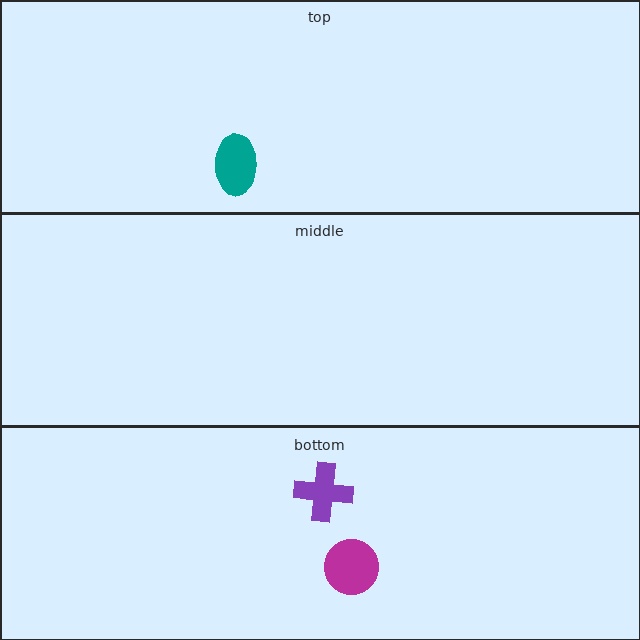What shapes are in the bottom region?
The magenta circle, the purple cross.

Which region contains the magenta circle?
The bottom region.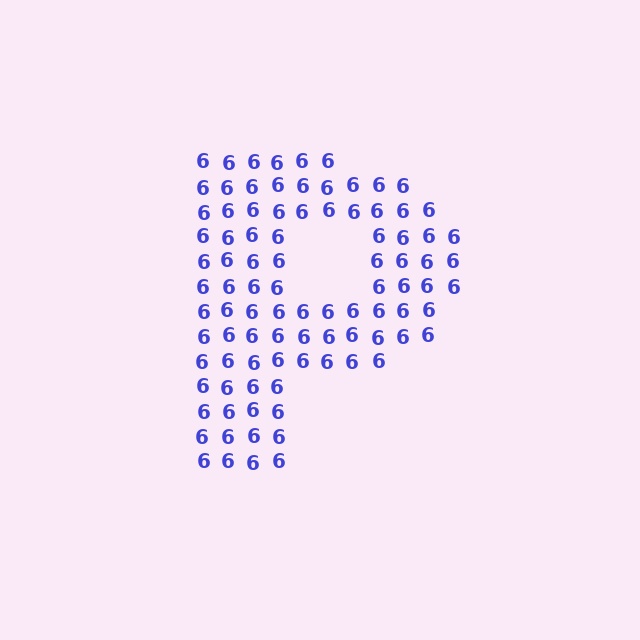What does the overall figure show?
The overall figure shows the letter P.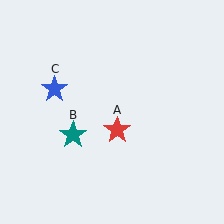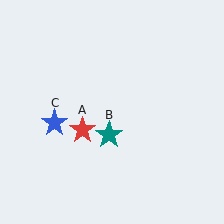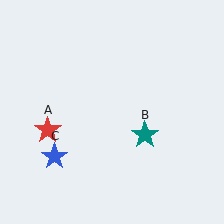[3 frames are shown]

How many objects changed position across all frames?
3 objects changed position: red star (object A), teal star (object B), blue star (object C).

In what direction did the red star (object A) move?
The red star (object A) moved left.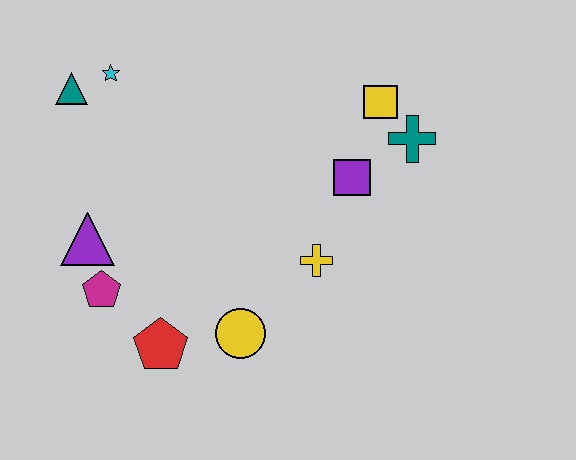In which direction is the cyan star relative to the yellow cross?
The cyan star is to the left of the yellow cross.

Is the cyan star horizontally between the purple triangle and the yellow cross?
Yes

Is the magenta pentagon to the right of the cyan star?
No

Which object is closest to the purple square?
The teal cross is closest to the purple square.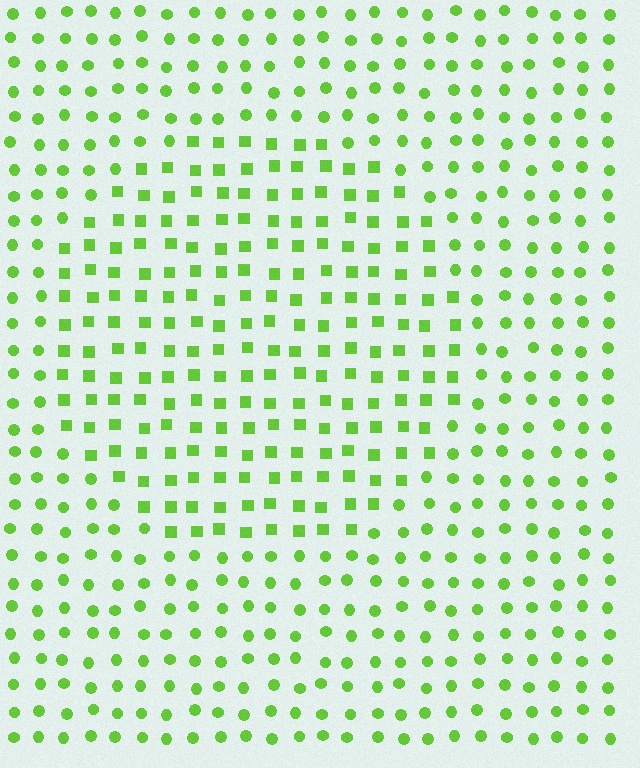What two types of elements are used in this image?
The image uses squares inside the circle region and circles outside it.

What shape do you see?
I see a circle.